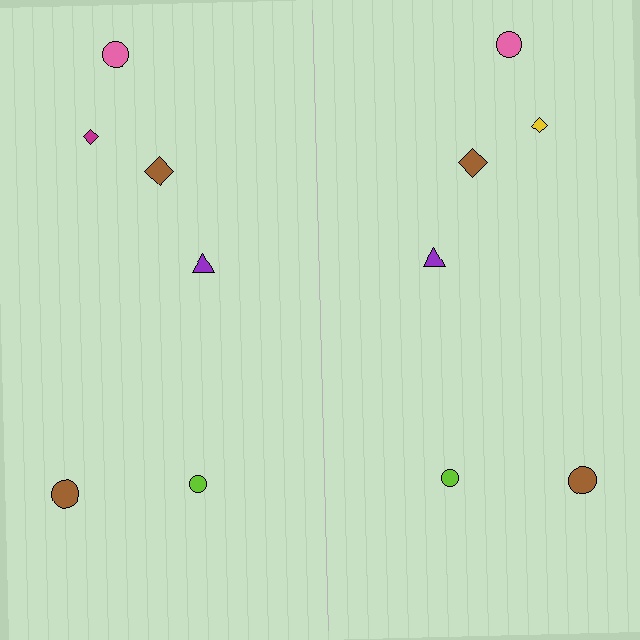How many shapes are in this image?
There are 12 shapes in this image.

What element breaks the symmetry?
The yellow diamond on the right side breaks the symmetry — its mirror counterpart is magenta.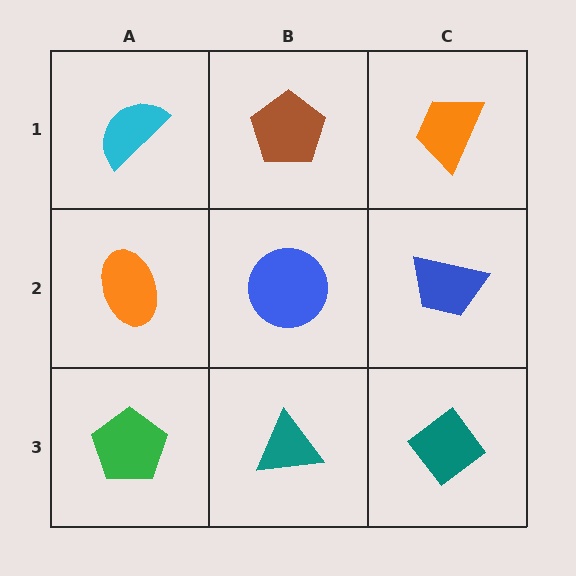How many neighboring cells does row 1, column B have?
3.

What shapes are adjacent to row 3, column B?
A blue circle (row 2, column B), a green pentagon (row 3, column A), a teal diamond (row 3, column C).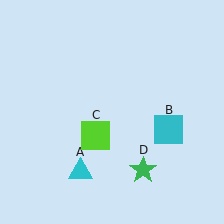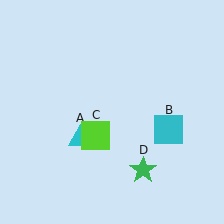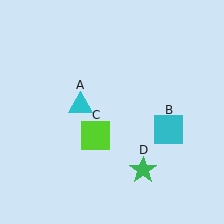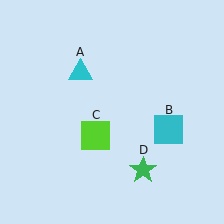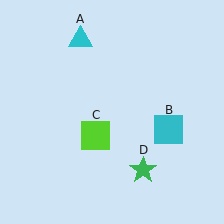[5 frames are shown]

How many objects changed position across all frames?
1 object changed position: cyan triangle (object A).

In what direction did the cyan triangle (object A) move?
The cyan triangle (object A) moved up.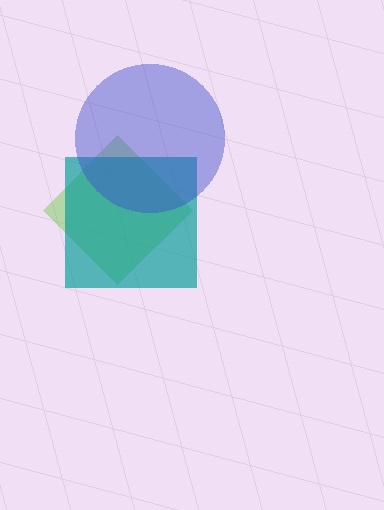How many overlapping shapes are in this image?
There are 3 overlapping shapes in the image.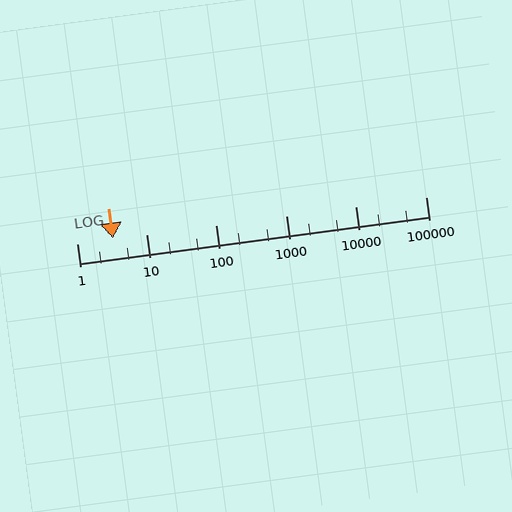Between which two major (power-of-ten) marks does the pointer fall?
The pointer is between 1 and 10.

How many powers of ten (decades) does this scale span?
The scale spans 5 decades, from 1 to 100000.